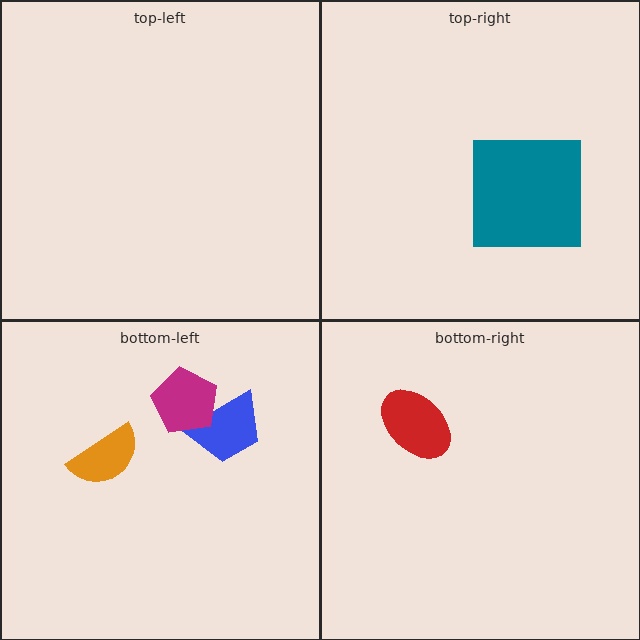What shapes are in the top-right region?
The teal square.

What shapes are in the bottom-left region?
The orange semicircle, the blue trapezoid, the magenta pentagon.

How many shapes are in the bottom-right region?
1.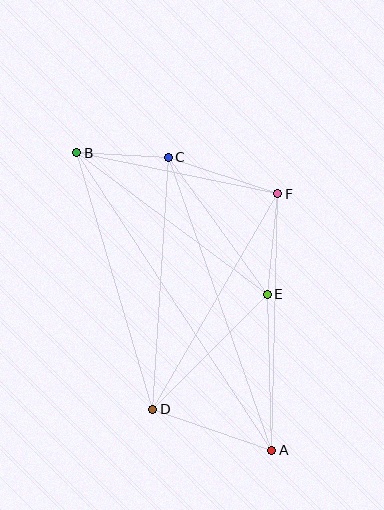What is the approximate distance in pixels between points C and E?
The distance between C and E is approximately 169 pixels.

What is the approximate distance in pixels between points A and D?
The distance between A and D is approximately 126 pixels.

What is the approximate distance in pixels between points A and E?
The distance between A and E is approximately 156 pixels.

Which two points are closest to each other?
Points B and C are closest to each other.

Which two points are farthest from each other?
Points A and B are farthest from each other.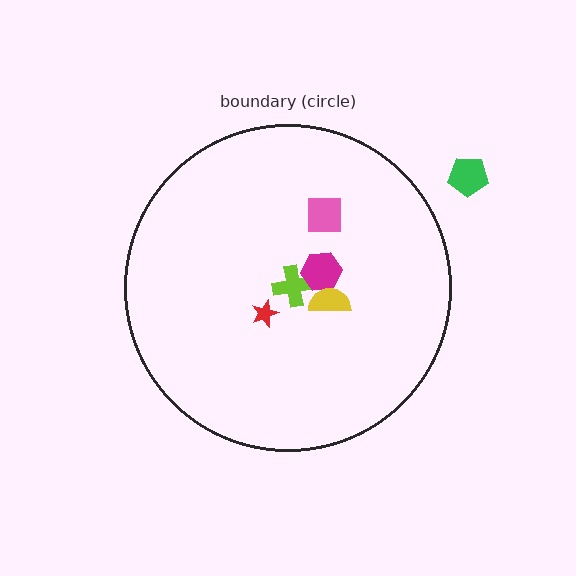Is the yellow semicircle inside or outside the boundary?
Inside.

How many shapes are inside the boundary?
5 inside, 1 outside.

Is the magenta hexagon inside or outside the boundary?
Inside.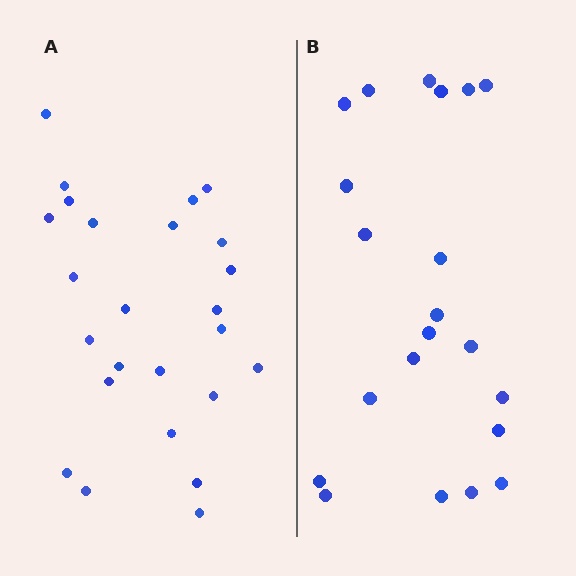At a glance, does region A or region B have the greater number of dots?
Region A (the left region) has more dots.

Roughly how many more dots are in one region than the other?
Region A has about 4 more dots than region B.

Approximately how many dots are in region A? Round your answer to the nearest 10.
About 20 dots. (The exact count is 25, which rounds to 20.)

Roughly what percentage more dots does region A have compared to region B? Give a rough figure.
About 20% more.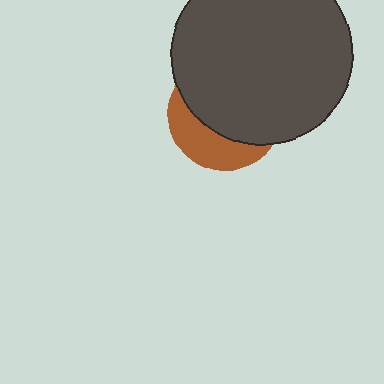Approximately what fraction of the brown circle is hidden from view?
Roughly 66% of the brown circle is hidden behind the dark gray circle.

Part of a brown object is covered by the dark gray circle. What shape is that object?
It is a circle.